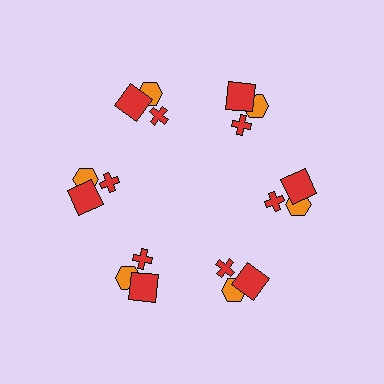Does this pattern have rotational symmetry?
Yes, this pattern has 6-fold rotational symmetry. It looks the same after rotating 60 degrees around the center.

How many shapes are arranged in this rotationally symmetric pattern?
There are 18 shapes, arranged in 6 groups of 3.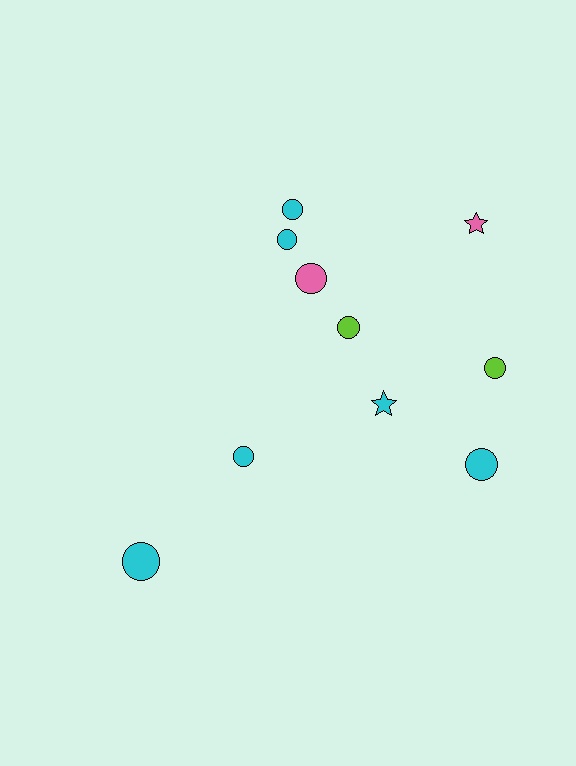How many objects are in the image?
There are 10 objects.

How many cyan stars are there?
There is 1 cyan star.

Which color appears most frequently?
Cyan, with 6 objects.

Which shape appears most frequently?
Circle, with 8 objects.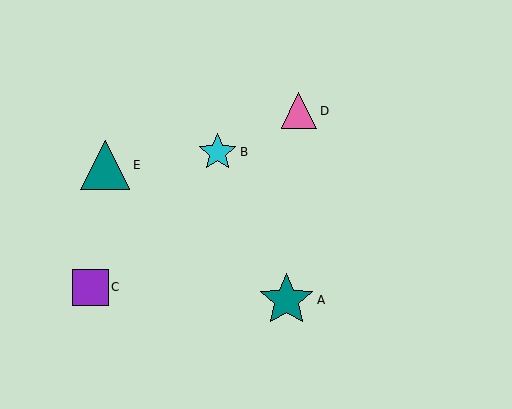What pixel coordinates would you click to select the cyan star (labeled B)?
Click at (217, 152) to select the cyan star B.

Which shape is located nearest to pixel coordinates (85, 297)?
The purple square (labeled C) at (90, 287) is nearest to that location.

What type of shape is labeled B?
Shape B is a cyan star.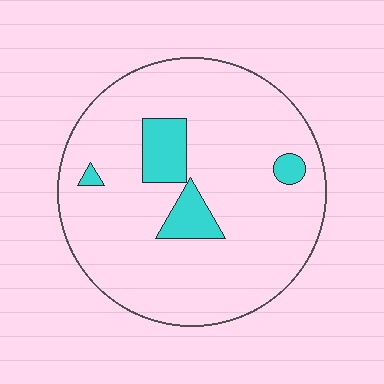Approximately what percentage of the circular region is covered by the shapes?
Approximately 10%.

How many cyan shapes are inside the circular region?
4.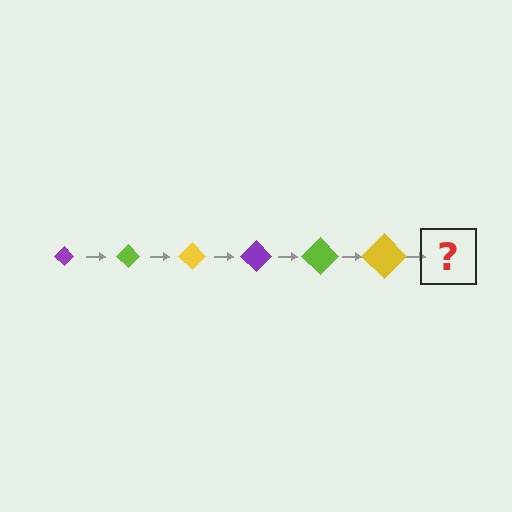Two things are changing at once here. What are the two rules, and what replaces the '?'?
The two rules are that the diamond grows larger each step and the color cycles through purple, lime, and yellow. The '?' should be a purple diamond, larger than the previous one.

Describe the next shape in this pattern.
It should be a purple diamond, larger than the previous one.